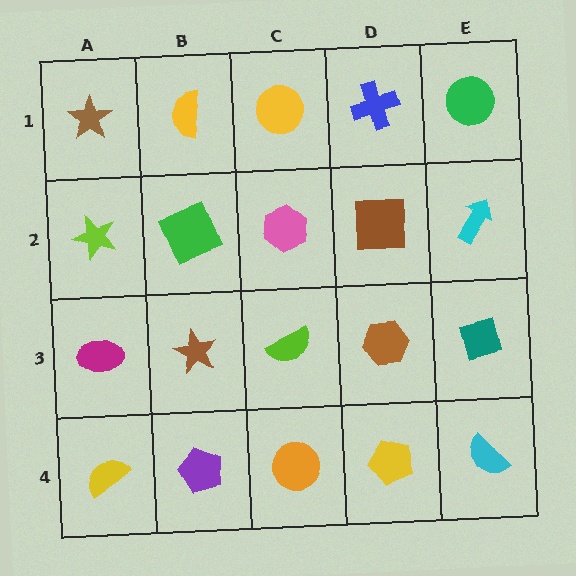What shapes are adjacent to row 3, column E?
A cyan arrow (row 2, column E), a cyan semicircle (row 4, column E), a brown hexagon (row 3, column D).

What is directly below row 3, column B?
A purple pentagon.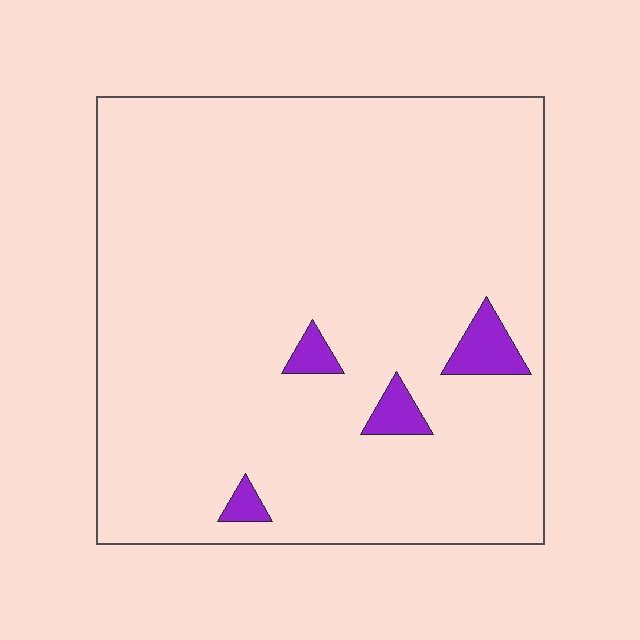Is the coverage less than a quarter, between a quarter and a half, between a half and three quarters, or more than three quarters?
Less than a quarter.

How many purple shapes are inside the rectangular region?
4.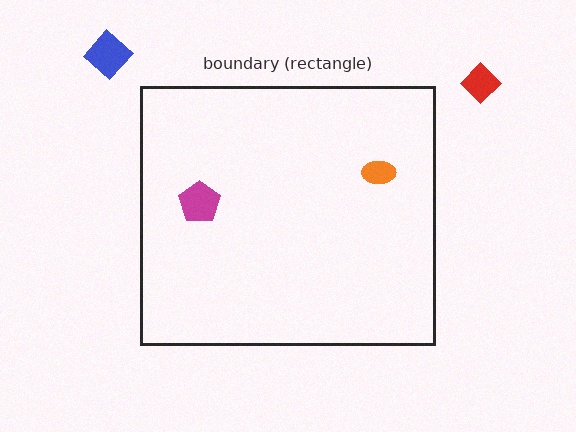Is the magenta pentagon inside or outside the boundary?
Inside.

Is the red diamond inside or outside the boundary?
Outside.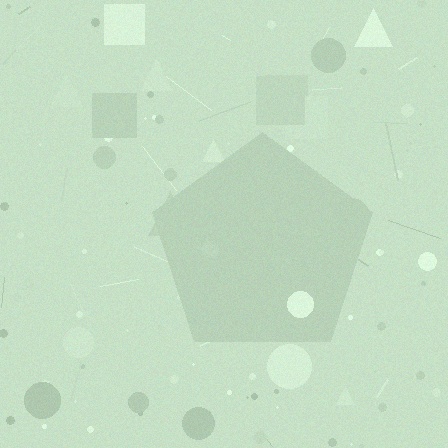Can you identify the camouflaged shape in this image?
The camouflaged shape is a pentagon.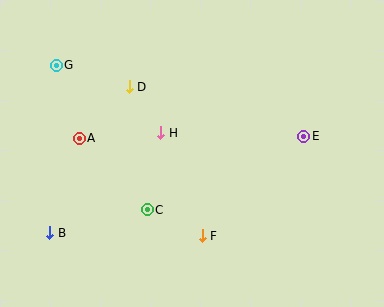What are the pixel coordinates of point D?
Point D is at (129, 87).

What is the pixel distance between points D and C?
The distance between D and C is 124 pixels.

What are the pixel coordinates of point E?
Point E is at (304, 136).